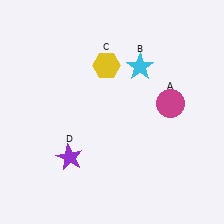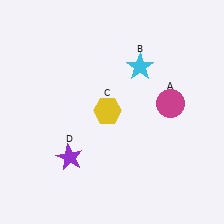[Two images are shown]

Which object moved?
The yellow hexagon (C) moved down.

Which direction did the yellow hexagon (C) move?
The yellow hexagon (C) moved down.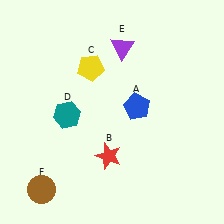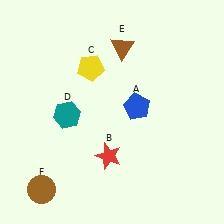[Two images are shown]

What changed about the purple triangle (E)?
In Image 1, E is purple. In Image 2, it changed to brown.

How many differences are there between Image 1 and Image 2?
There is 1 difference between the two images.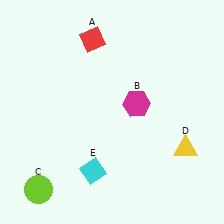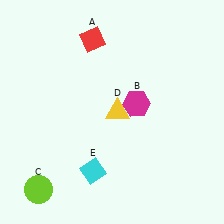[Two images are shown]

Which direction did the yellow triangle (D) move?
The yellow triangle (D) moved left.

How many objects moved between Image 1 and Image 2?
1 object moved between the two images.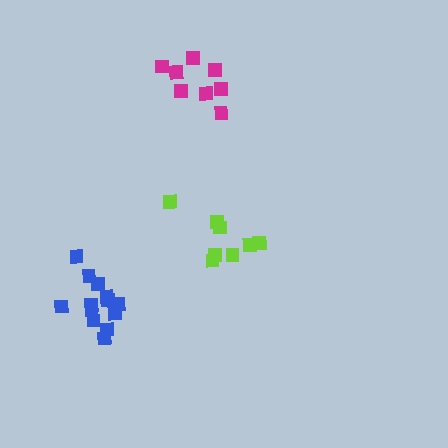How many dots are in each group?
Group 1: 8 dots, Group 2: 8 dots, Group 3: 13 dots (29 total).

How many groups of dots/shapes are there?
There are 3 groups.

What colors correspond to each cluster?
The clusters are colored: magenta, lime, blue.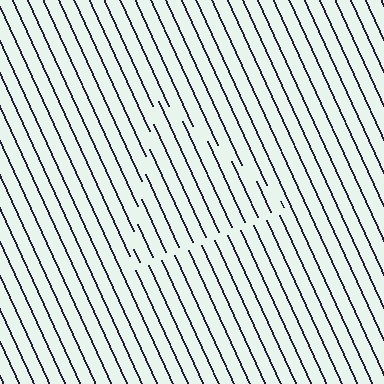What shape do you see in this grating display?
An illusory triangle. The interior of the shape contains the same grating, shifted by half a period — the contour is defined by the phase discontinuity where line-ends from the inner and outer gratings abut.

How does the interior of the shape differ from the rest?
The interior of the shape contains the same grating, shifted by half a period — the contour is defined by the phase discontinuity where line-ends from the inner and outer gratings abut.